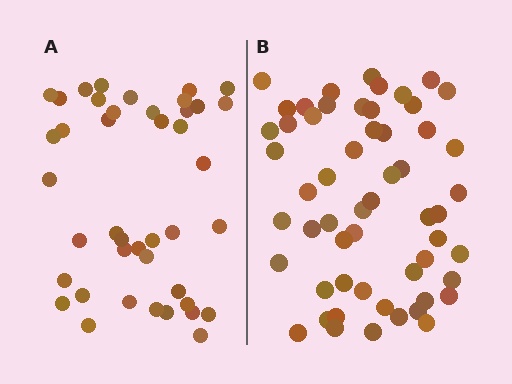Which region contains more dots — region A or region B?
Region B (the right region) has more dots.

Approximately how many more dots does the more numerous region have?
Region B has approximately 15 more dots than region A.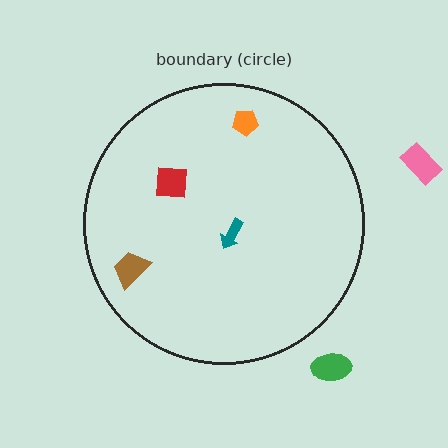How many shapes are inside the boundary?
4 inside, 2 outside.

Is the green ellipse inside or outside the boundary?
Outside.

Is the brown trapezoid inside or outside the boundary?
Inside.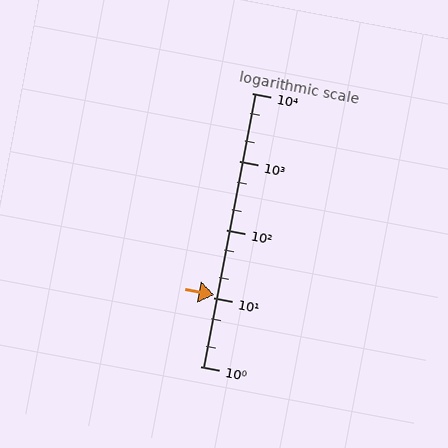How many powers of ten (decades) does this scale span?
The scale spans 4 decades, from 1 to 10000.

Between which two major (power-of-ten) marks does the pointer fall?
The pointer is between 10 and 100.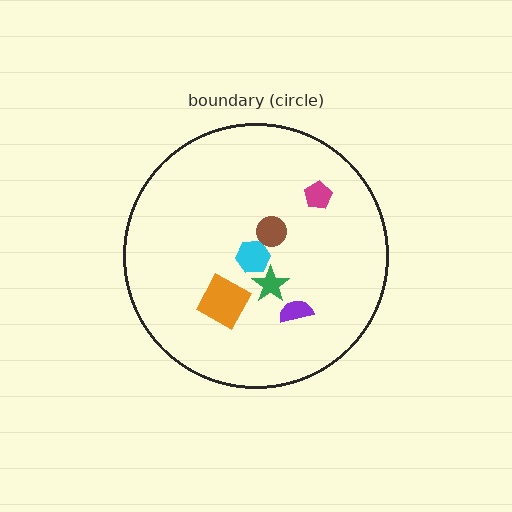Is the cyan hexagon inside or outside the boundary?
Inside.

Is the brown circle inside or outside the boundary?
Inside.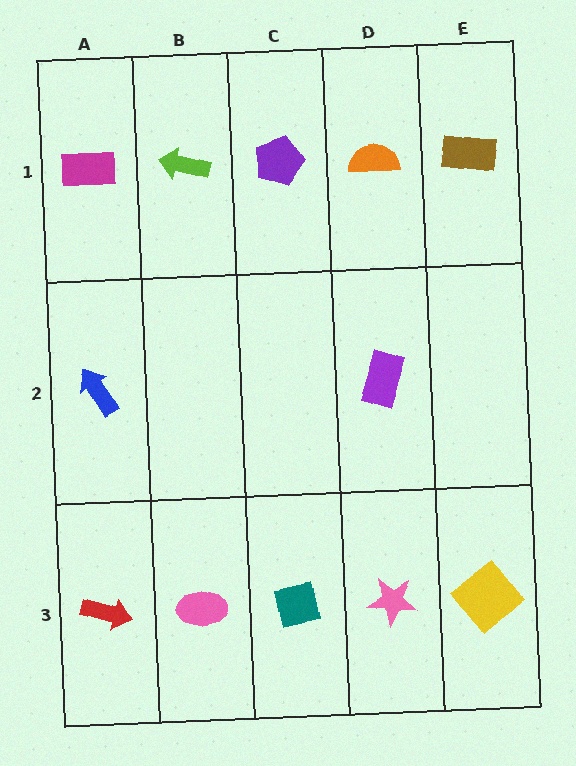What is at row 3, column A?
A red arrow.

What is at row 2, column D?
A purple rectangle.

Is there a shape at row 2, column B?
No, that cell is empty.